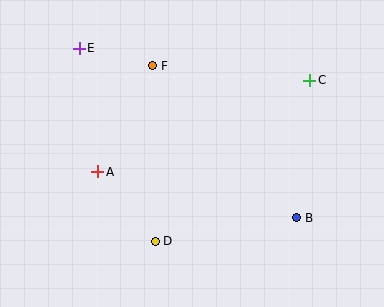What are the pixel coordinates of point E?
Point E is at (79, 48).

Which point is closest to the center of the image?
Point D at (155, 241) is closest to the center.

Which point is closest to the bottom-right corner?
Point B is closest to the bottom-right corner.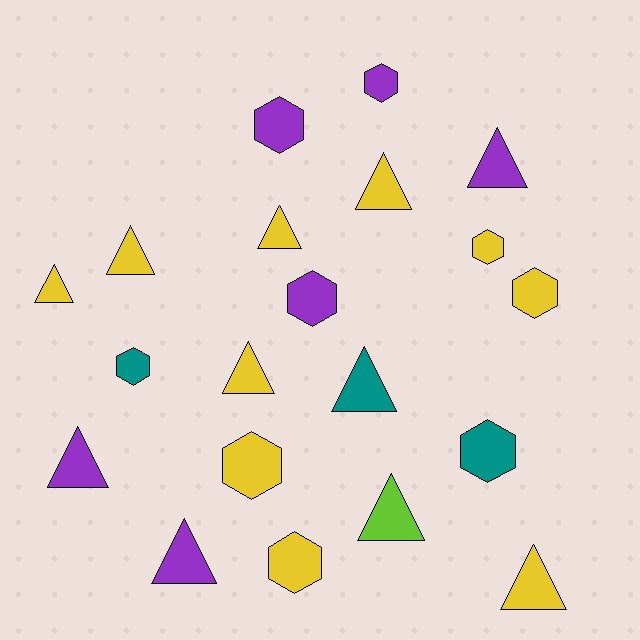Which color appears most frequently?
Yellow, with 10 objects.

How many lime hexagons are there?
There are no lime hexagons.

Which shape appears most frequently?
Triangle, with 11 objects.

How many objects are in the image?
There are 20 objects.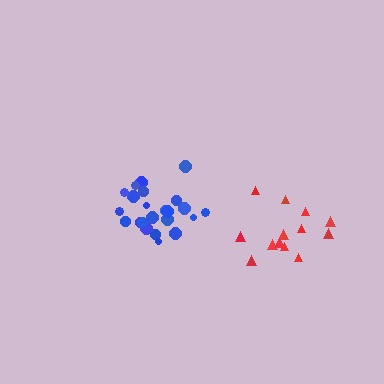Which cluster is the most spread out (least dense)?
Red.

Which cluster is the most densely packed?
Blue.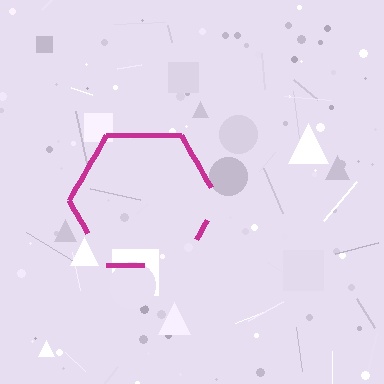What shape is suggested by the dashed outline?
The dashed outline suggests a hexagon.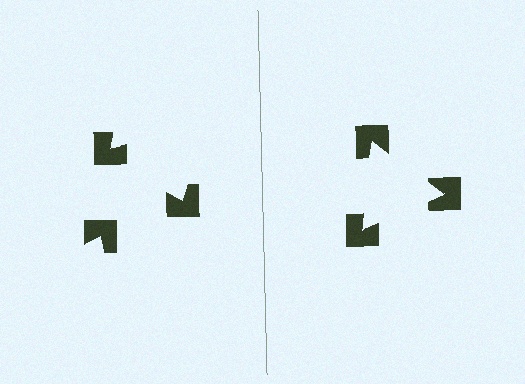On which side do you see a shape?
An illusory triangle appears on the right side. On the left side the wedge cuts are rotated, so no coherent shape forms.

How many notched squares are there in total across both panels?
6 — 3 on each side.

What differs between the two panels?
The notched squares are positioned identically on both sides; only the wedge orientations differ. On the right they align to a triangle; on the left they are misaligned.